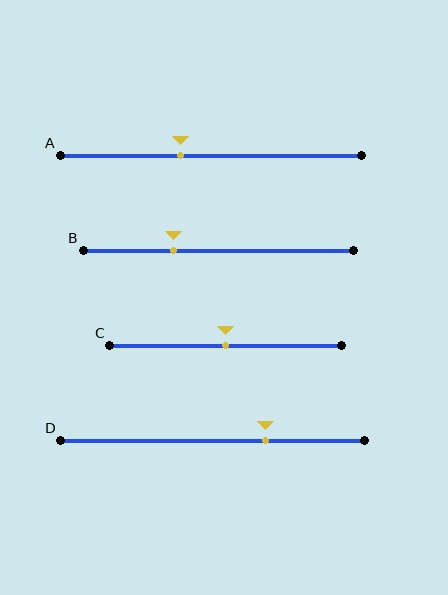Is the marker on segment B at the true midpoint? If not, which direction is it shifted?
No, the marker on segment B is shifted to the left by about 17% of the segment length.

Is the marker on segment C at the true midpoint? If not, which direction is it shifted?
Yes, the marker on segment C is at the true midpoint.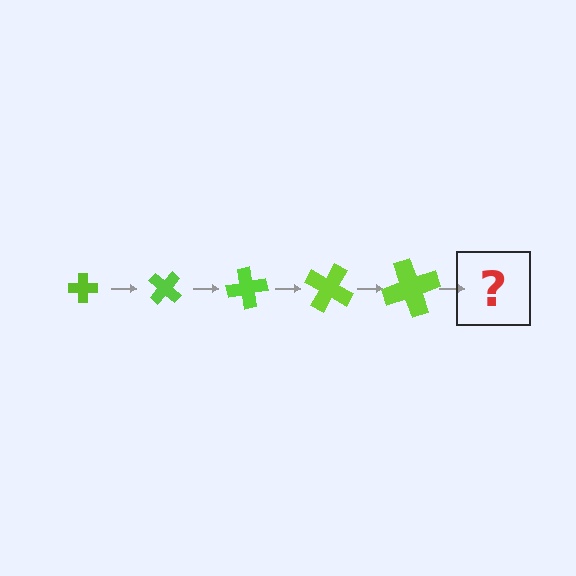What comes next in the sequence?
The next element should be a cross, larger than the previous one and rotated 200 degrees from the start.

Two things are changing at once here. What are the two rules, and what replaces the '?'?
The two rules are that the cross grows larger each step and it rotates 40 degrees each step. The '?' should be a cross, larger than the previous one and rotated 200 degrees from the start.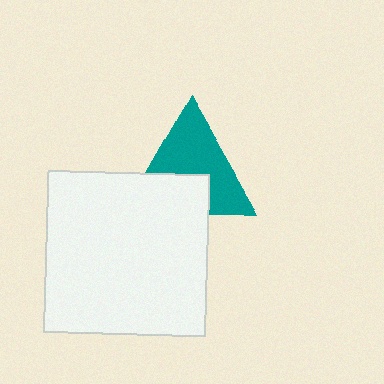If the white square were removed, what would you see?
You would see the complete teal triangle.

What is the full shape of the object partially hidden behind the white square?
The partially hidden object is a teal triangle.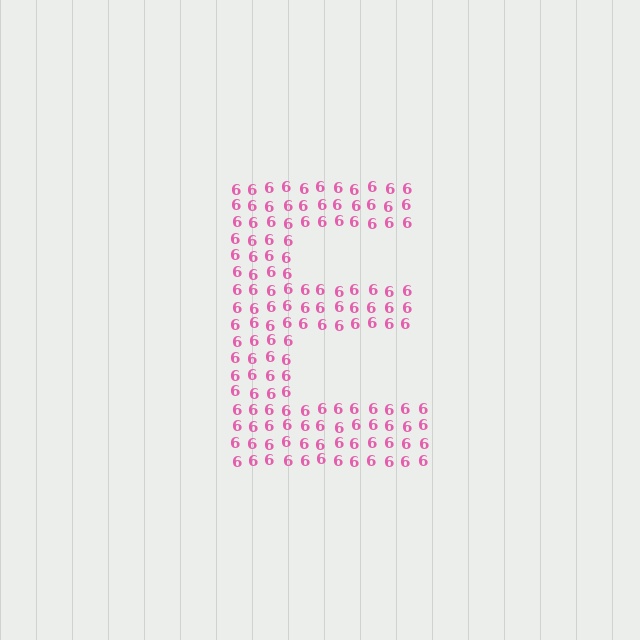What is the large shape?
The large shape is the letter E.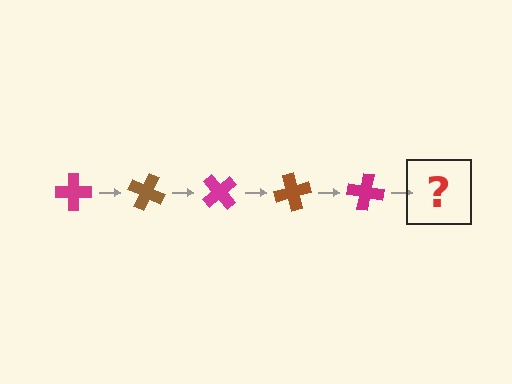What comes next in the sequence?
The next element should be a brown cross, rotated 125 degrees from the start.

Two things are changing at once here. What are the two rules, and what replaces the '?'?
The two rules are that it rotates 25 degrees each step and the color cycles through magenta and brown. The '?' should be a brown cross, rotated 125 degrees from the start.